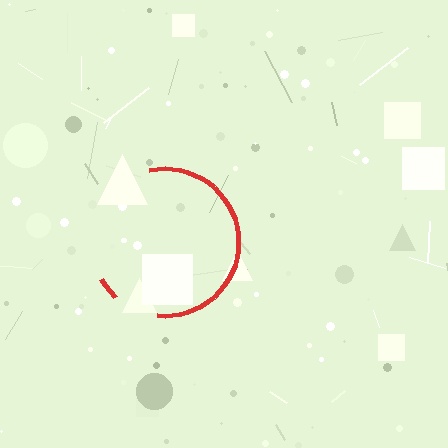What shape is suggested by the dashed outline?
The dashed outline suggests a circle.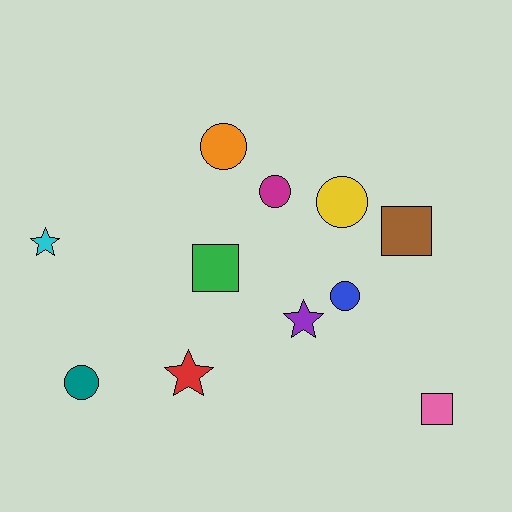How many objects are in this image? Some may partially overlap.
There are 11 objects.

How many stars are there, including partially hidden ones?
There are 3 stars.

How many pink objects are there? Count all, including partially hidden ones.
There is 1 pink object.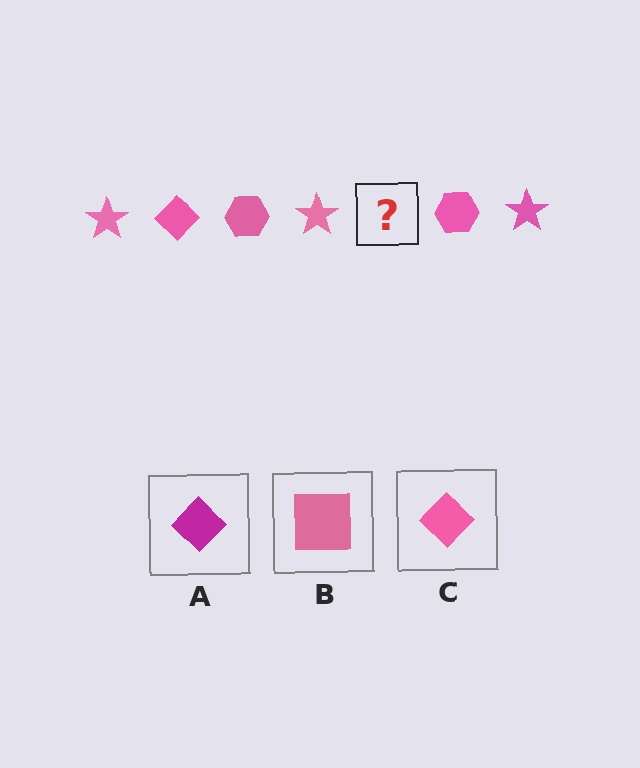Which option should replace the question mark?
Option C.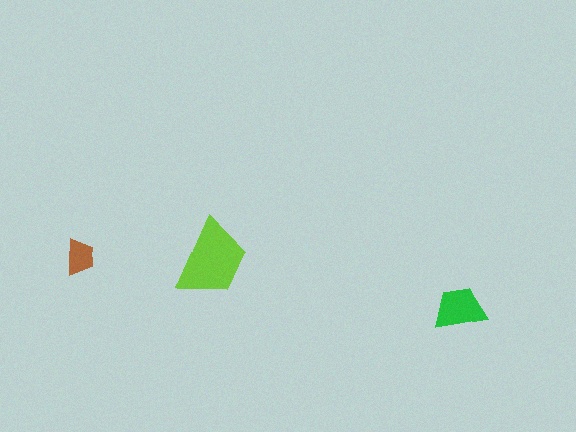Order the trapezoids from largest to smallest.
the lime one, the green one, the brown one.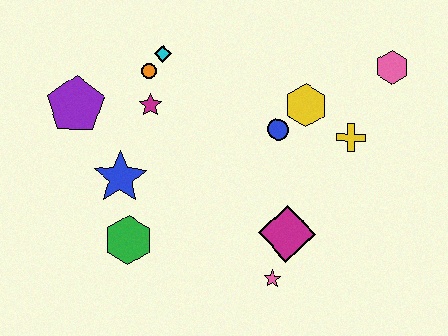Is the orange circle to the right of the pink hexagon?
No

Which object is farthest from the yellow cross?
The purple pentagon is farthest from the yellow cross.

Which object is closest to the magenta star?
The orange circle is closest to the magenta star.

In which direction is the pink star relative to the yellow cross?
The pink star is below the yellow cross.